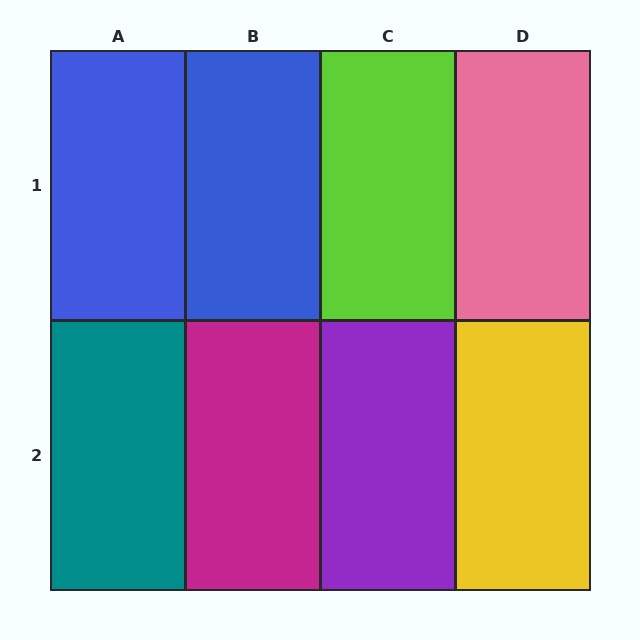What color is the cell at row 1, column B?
Blue.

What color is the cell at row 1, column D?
Pink.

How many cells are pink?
1 cell is pink.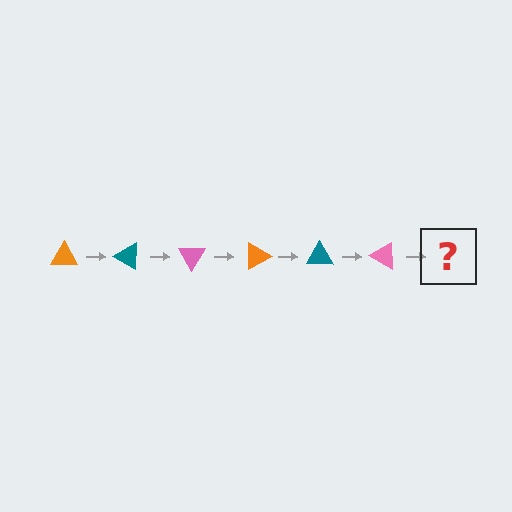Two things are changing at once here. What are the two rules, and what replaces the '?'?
The two rules are that it rotates 30 degrees each step and the color cycles through orange, teal, and pink. The '?' should be an orange triangle, rotated 180 degrees from the start.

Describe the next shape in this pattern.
It should be an orange triangle, rotated 180 degrees from the start.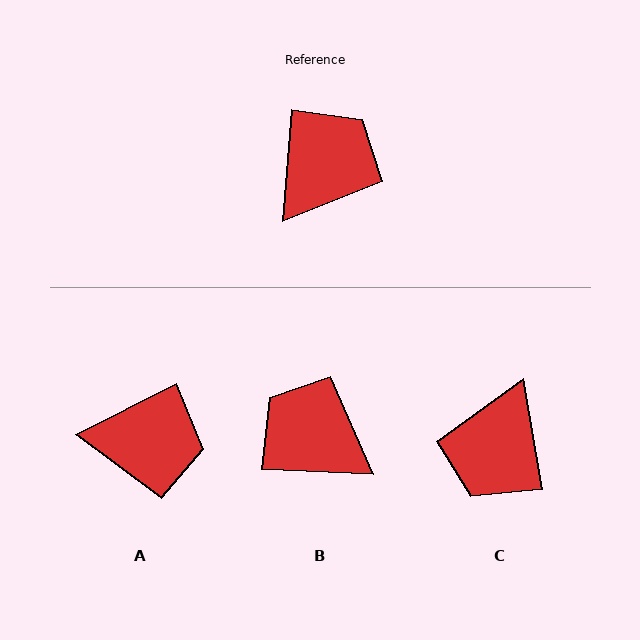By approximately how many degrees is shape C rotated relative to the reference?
Approximately 166 degrees clockwise.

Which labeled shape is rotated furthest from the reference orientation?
C, about 166 degrees away.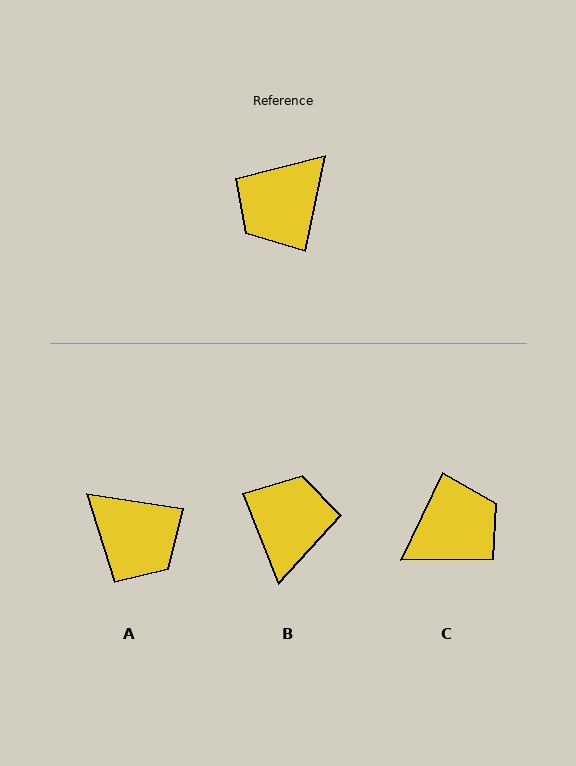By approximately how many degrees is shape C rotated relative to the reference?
Approximately 166 degrees counter-clockwise.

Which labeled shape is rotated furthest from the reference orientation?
C, about 166 degrees away.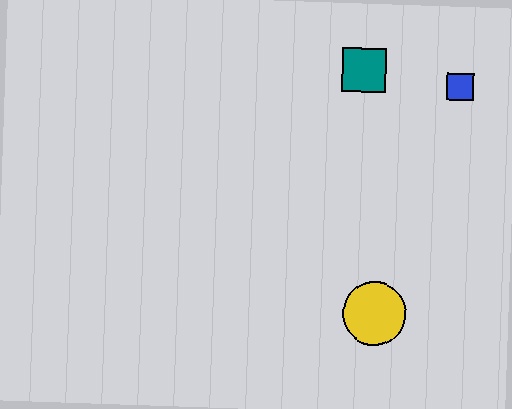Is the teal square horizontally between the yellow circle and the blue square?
No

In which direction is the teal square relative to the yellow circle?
The teal square is above the yellow circle.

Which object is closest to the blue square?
The teal square is closest to the blue square.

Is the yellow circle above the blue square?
No